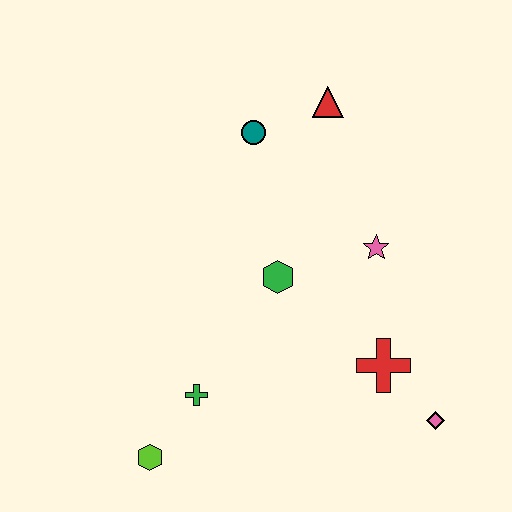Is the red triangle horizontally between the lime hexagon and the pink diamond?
Yes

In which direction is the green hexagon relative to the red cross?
The green hexagon is to the left of the red cross.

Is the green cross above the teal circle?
No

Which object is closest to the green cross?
The lime hexagon is closest to the green cross.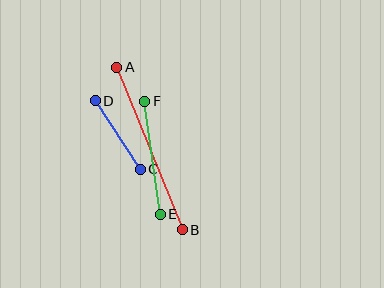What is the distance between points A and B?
The distance is approximately 175 pixels.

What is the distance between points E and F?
The distance is approximately 114 pixels.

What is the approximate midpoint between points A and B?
The midpoint is at approximately (150, 148) pixels.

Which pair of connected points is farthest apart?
Points A and B are farthest apart.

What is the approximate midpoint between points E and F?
The midpoint is at approximately (153, 158) pixels.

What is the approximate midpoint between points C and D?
The midpoint is at approximately (118, 135) pixels.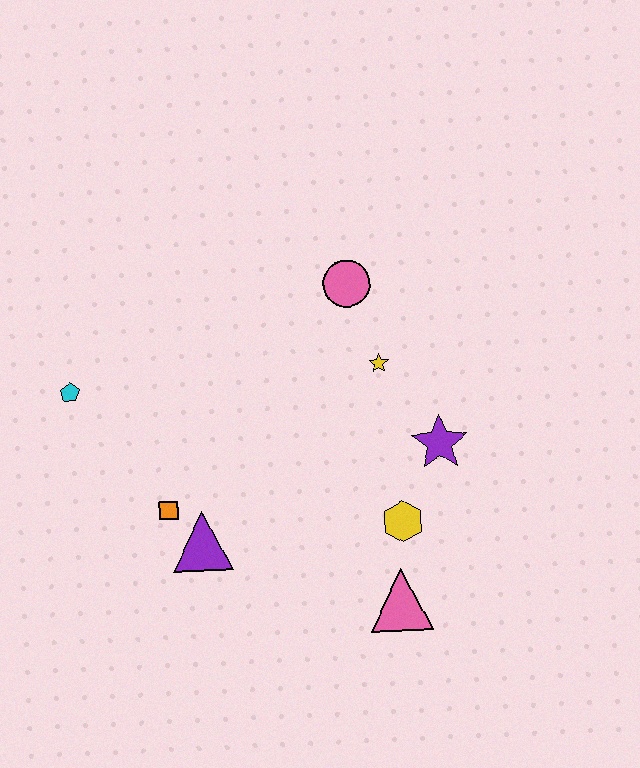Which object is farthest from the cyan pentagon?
The pink triangle is farthest from the cyan pentagon.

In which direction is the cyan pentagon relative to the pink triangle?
The cyan pentagon is to the left of the pink triangle.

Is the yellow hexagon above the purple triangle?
Yes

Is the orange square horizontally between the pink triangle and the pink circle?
No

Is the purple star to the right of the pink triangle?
Yes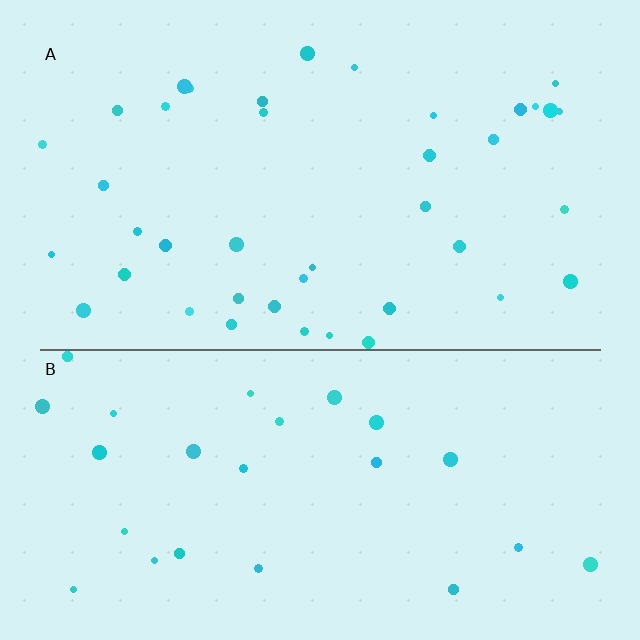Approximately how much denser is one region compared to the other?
Approximately 1.6× — region A over region B.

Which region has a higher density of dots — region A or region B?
A (the top).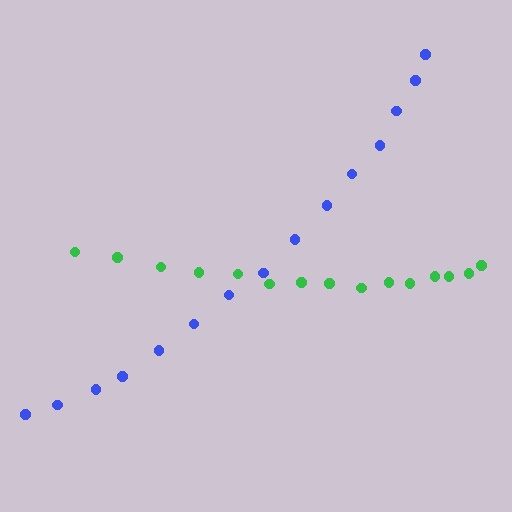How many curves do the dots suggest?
There are 2 distinct paths.